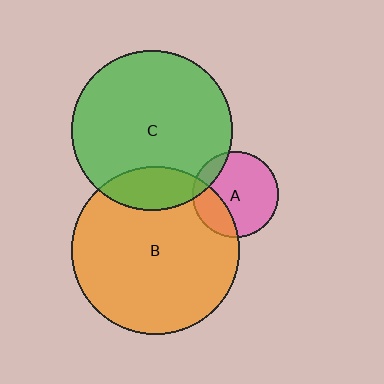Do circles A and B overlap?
Yes.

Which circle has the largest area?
Circle B (orange).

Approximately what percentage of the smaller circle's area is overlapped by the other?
Approximately 25%.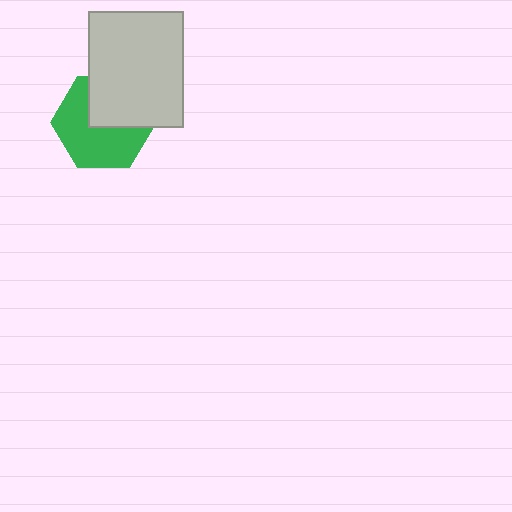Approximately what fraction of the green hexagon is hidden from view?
Roughly 40% of the green hexagon is hidden behind the light gray rectangle.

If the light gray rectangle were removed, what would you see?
You would see the complete green hexagon.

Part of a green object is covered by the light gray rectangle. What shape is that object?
It is a hexagon.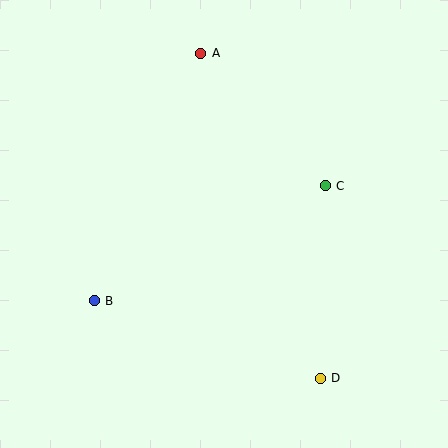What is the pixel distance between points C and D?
The distance between C and D is 193 pixels.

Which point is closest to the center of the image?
Point C at (325, 186) is closest to the center.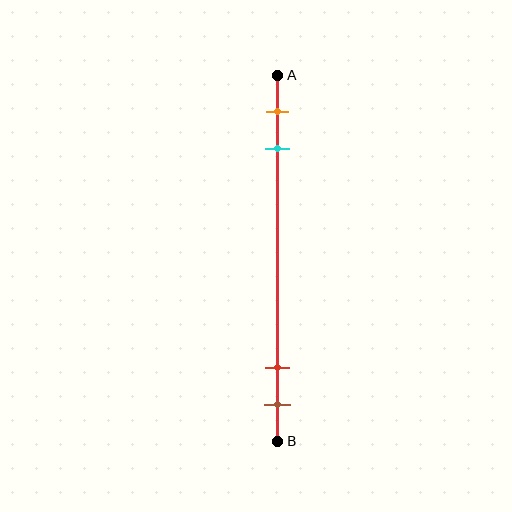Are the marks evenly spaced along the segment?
No, the marks are not evenly spaced.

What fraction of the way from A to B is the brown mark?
The brown mark is approximately 90% (0.9) of the way from A to B.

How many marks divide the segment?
There are 4 marks dividing the segment.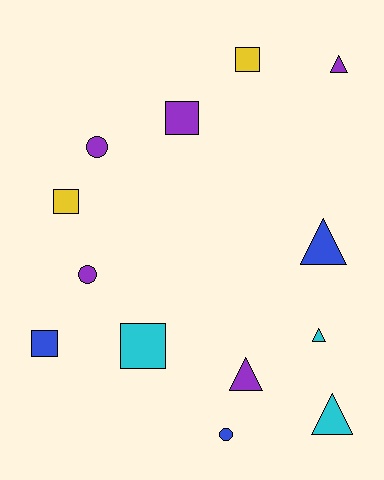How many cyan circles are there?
There are no cyan circles.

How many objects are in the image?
There are 13 objects.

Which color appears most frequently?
Purple, with 5 objects.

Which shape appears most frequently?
Triangle, with 5 objects.